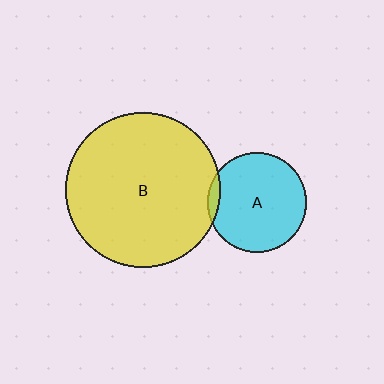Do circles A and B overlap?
Yes.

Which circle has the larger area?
Circle B (yellow).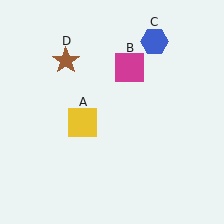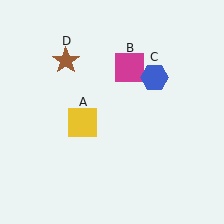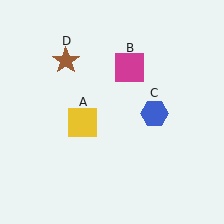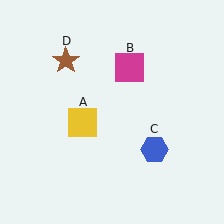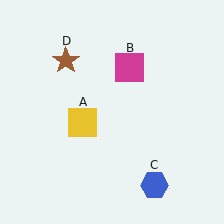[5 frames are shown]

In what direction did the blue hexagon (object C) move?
The blue hexagon (object C) moved down.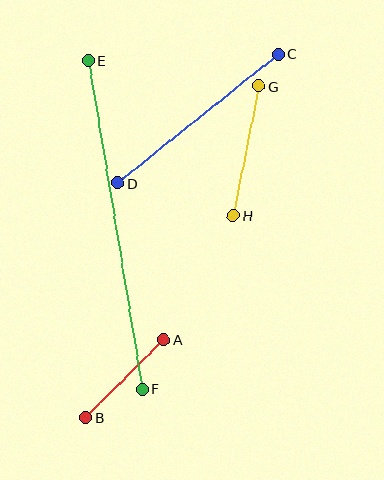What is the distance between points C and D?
The distance is approximately 206 pixels.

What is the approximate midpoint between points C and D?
The midpoint is at approximately (198, 119) pixels.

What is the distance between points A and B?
The distance is approximately 110 pixels.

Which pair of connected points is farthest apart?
Points E and F are farthest apart.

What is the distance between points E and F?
The distance is approximately 333 pixels.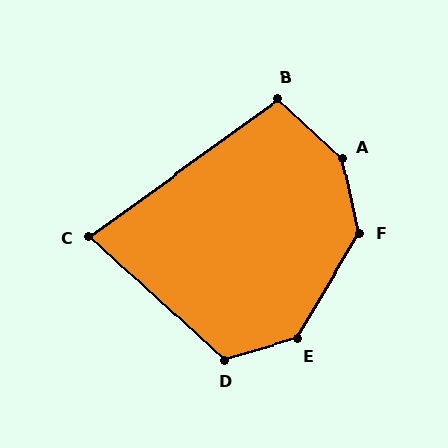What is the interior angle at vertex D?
Approximately 121 degrees (obtuse).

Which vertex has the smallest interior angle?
C, at approximately 78 degrees.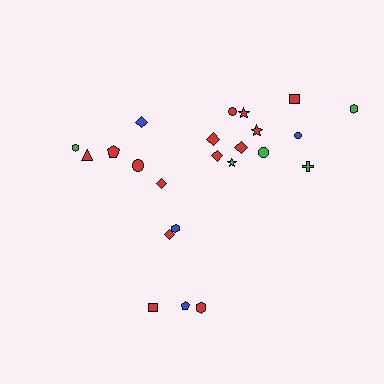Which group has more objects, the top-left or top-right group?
The top-right group.